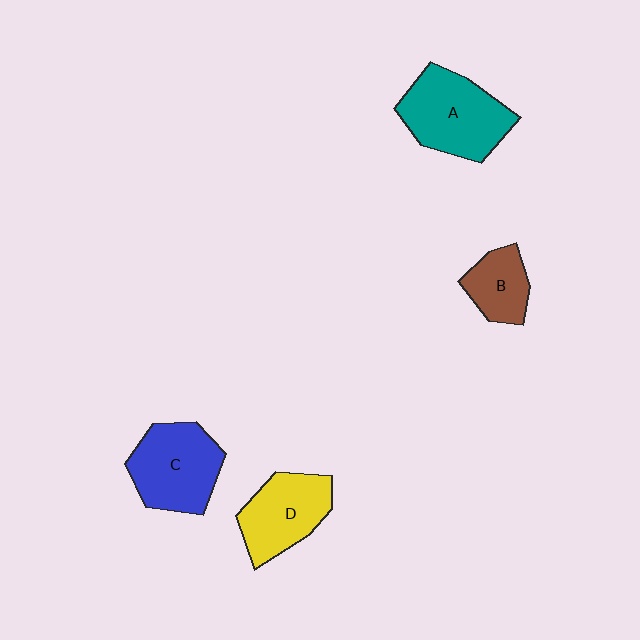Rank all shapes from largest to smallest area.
From largest to smallest: A (teal), C (blue), D (yellow), B (brown).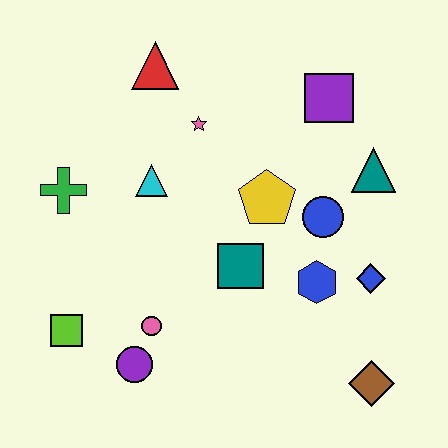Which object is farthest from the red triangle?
The brown diamond is farthest from the red triangle.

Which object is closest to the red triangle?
The pink star is closest to the red triangle.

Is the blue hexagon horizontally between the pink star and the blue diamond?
Yes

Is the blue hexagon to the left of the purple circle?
No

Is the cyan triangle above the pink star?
No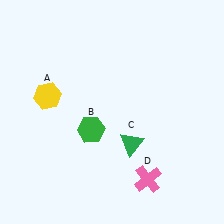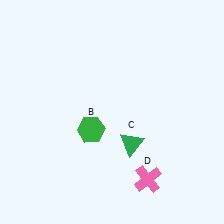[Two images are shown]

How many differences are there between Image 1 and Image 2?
There is 1 difference between the two images.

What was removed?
The yellow hexagon (A) was removed in Image 2.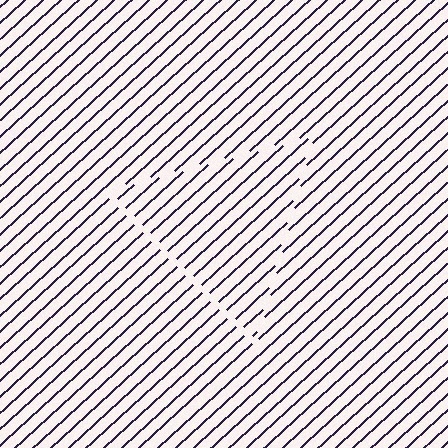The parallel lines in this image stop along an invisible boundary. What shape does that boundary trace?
An illusory triangle. The interior of the shape contains the same grating, shifted by half a period — the contour is defined by the phase discontinuity where line-ends from the inner and outer gratings abut.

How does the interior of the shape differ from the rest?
The interior of the shape contains the same grating, shifted by half a period — the contour is defined by the phase discontinuity where line-ends from the inner and outer gratings abut.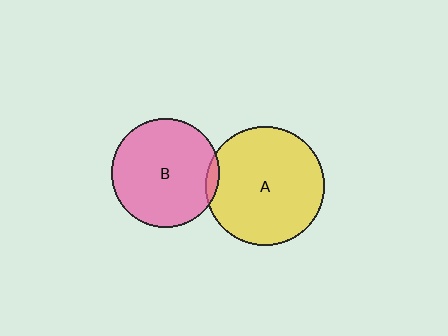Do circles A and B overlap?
Yes.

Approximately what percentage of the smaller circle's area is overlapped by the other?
Approximately 5%.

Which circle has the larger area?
Circle A (yellow).